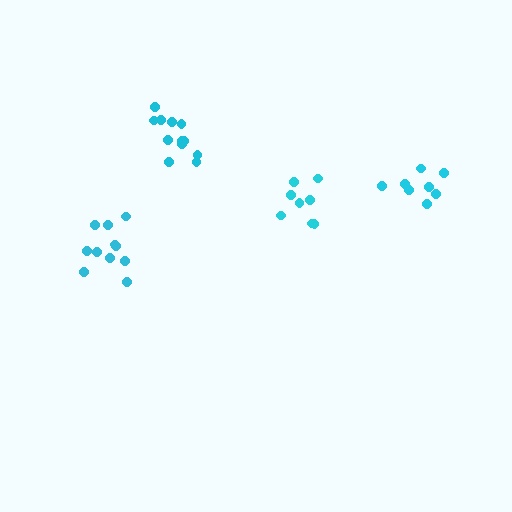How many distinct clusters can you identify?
There are 4 distinct clusters.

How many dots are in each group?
Group 1: 8 dots, Group 2: 11 dots, Group 3: 8 dots, Group 4: 12 dots (39 total).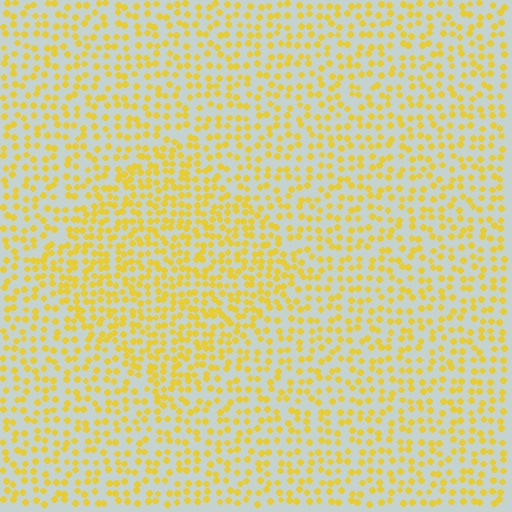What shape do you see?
I see a diamond.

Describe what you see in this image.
The image contains small yellow elements arranged at two different densities. A diamond-shaped region is visible where the elements are more densely packed than the surrounding area.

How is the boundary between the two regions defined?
The boundary is defined by a change in element density (approximately 1.6x ratio). All elements are the same color, size, and shape.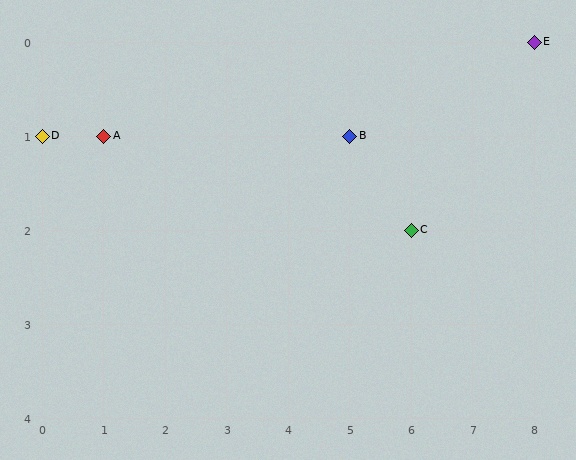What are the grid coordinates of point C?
Point C is at grid coordinates (6, 2).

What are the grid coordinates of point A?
Point A is at grid coordinates (1, 1).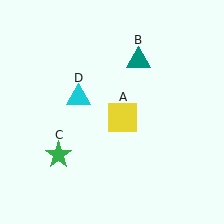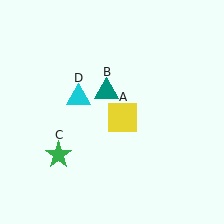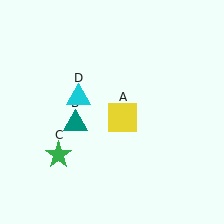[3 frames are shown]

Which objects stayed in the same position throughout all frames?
Yellow square (object A) and green star (object C) and cyan triangle (object D) remained stationary.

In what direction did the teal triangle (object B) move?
The teal triangle (object B) moved down and to the left.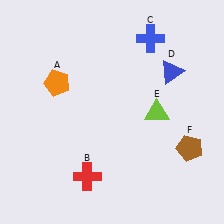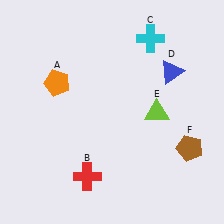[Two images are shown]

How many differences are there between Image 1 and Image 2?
There is 1 difference between the two images.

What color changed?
The cross (C) changed from blue in Image 1 to cyan in Image 2.